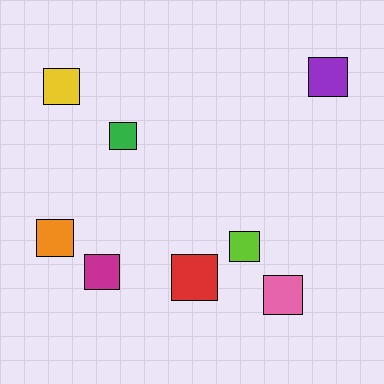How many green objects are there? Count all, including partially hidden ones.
There is 1 green object.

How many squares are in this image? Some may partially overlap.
There are 8 squares.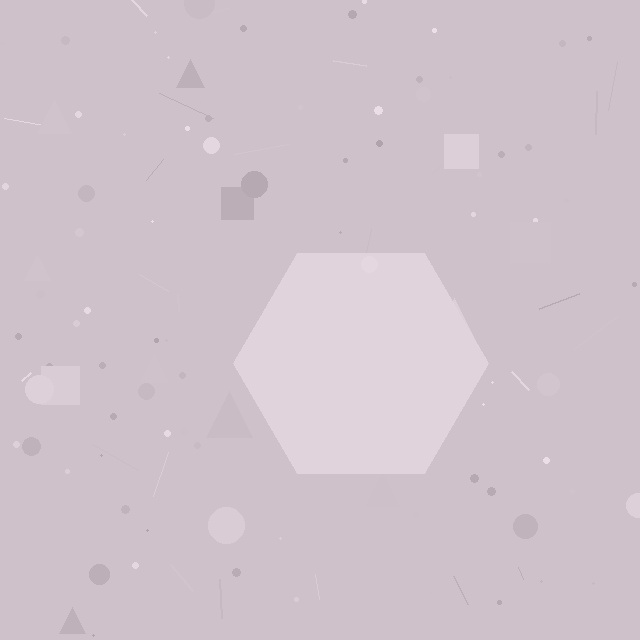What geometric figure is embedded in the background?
A hexagon is embedded in the background.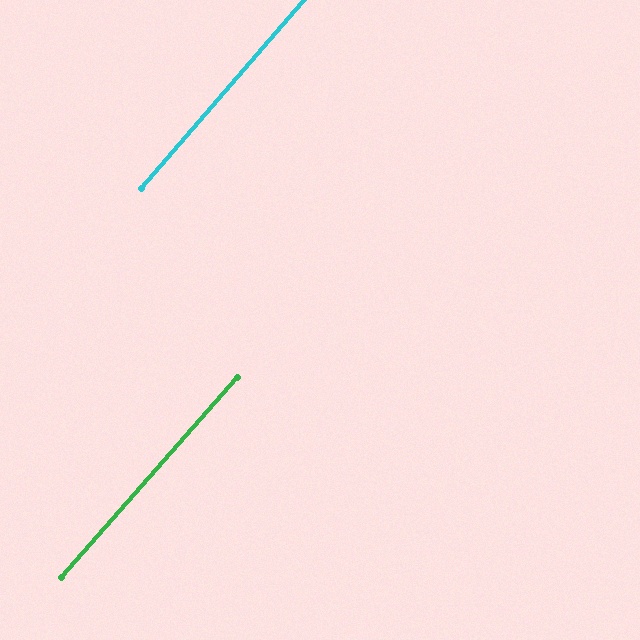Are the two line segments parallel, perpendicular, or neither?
Parallel — their directions differ by only 0.6°.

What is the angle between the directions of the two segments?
Approximately 1 degree.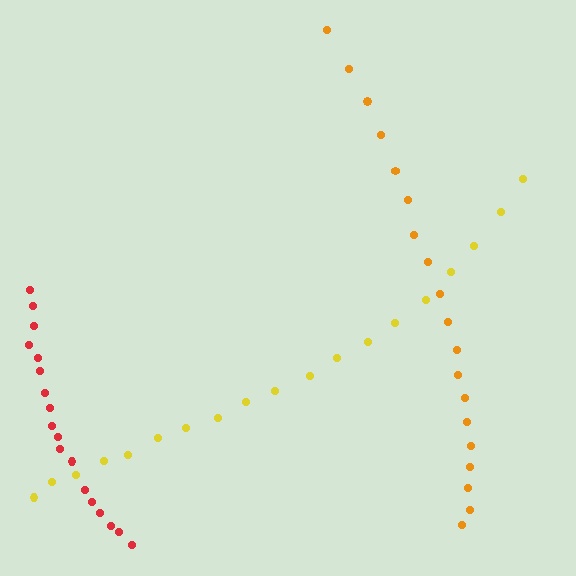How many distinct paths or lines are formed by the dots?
There are 3 distinct paths.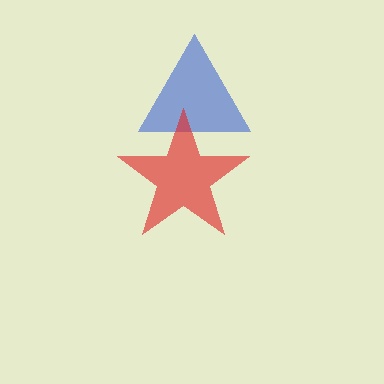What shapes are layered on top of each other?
The layered shapes are: a blue triangle, a red star.